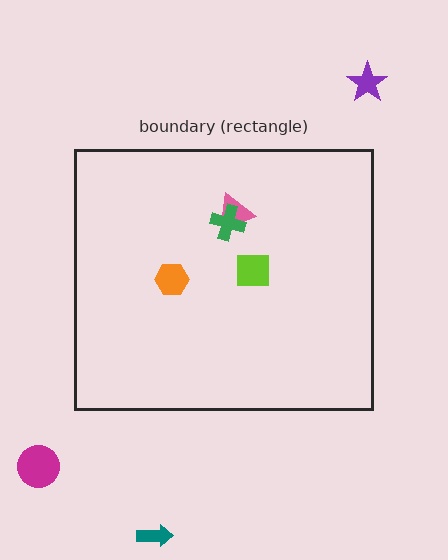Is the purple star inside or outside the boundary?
Outside.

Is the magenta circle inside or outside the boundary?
Outside.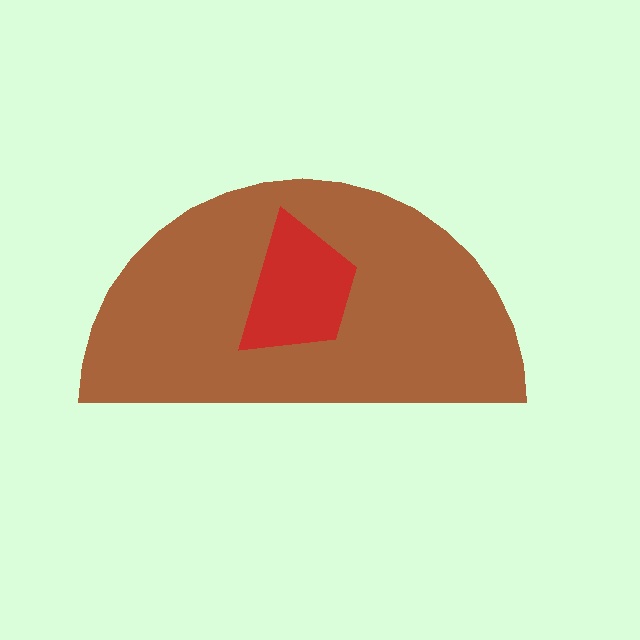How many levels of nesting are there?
2.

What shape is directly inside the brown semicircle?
The red trapezoid.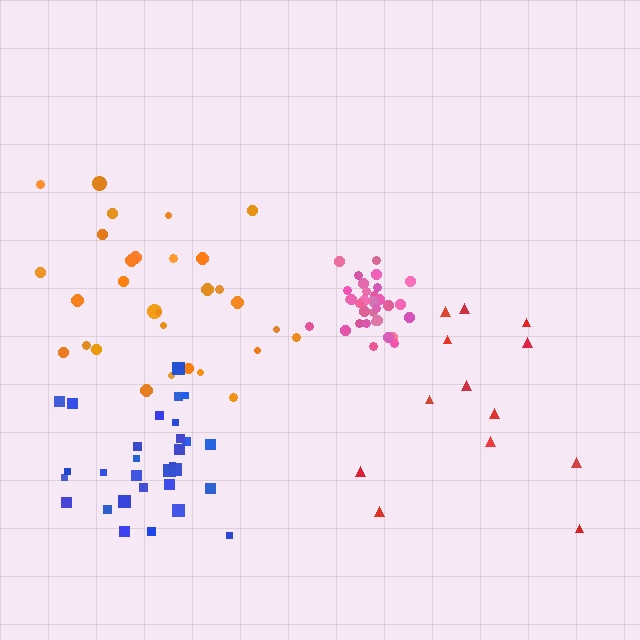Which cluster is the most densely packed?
Pink.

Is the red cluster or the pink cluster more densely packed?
Pink.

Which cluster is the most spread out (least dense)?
Red.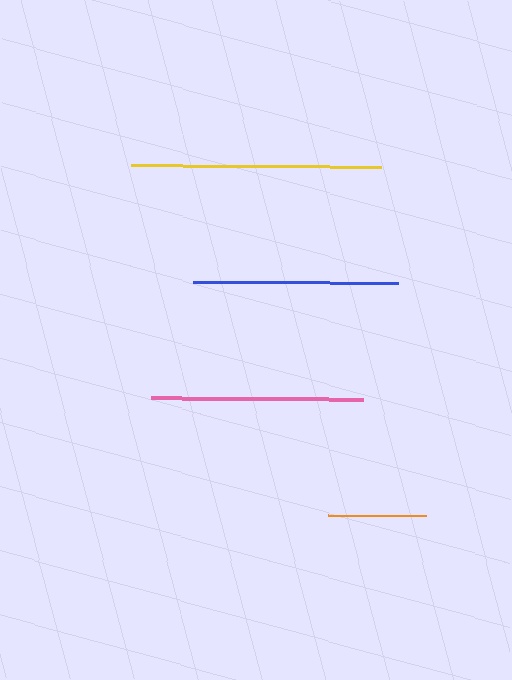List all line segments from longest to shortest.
From longest to shortest: yellow, pink, blue, orange.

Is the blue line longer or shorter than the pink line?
The pink line is longer than the blue line.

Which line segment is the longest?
The yellow line is the longest at approximately 250 pixels.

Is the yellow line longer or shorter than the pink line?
The yellow line is longer than the pink line.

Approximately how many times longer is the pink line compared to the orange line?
The pink line is approximately 2.2 times the length of the orange line.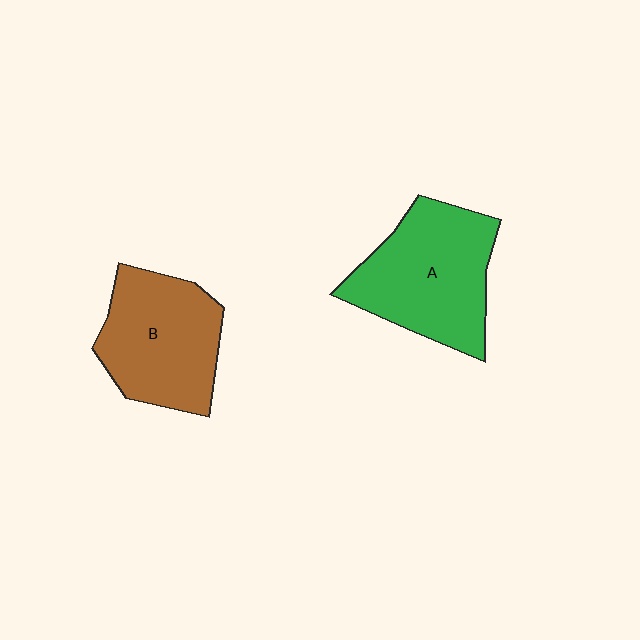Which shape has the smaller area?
Shape B (brown).